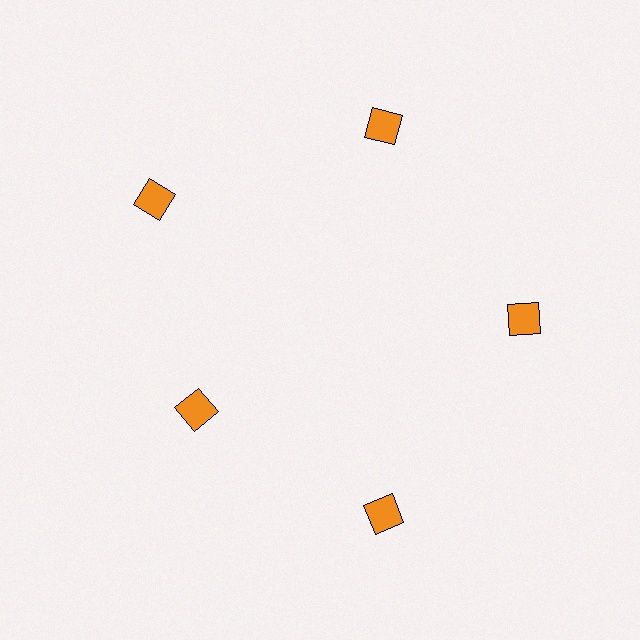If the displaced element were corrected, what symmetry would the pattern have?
It would have 5-fold rotational symmetry — the pattern would map onto itself every 72 degrees.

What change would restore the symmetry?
The symmetry would be restored by moving it outward, back onto the ring so that all 5 squares sit at equal angles and equal distance from the center.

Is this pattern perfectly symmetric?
No. The 5 orange squares are arranged in a ring, but one element near the 8 o'clock position is pulled inward toward the center, breaking the 5-fold rotational symmetry.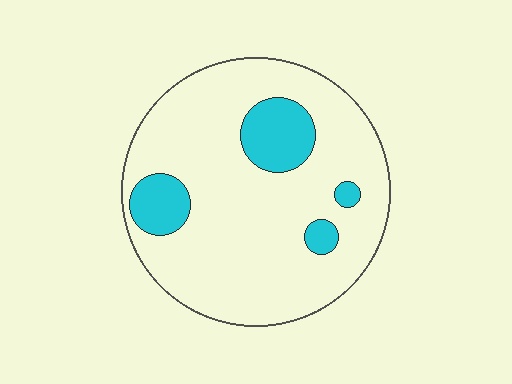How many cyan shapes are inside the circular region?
4.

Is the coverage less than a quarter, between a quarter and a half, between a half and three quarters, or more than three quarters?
Less than a quarter.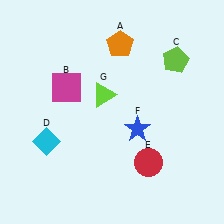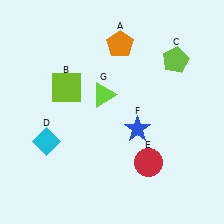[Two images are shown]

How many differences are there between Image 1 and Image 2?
There is 1 difference between the two images.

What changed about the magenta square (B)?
In Image 1, B is magenta. In Image 2, it changed to lime.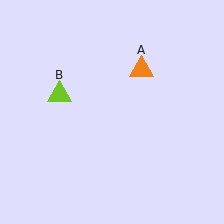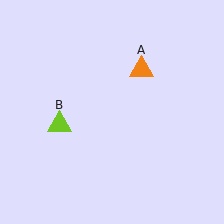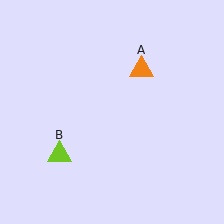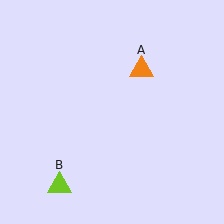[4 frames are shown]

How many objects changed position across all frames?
1 object changed position: lime triangle (object B).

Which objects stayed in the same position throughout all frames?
Orange triangle (object A) remained stationary.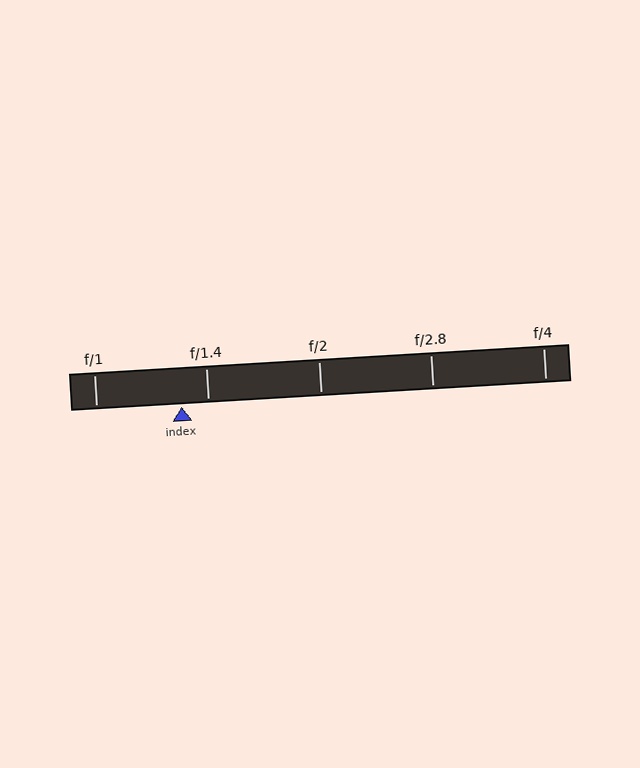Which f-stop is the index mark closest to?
The index mark is closest to f/1.4.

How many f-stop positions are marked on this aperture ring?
There are 5 f-stop positions marked.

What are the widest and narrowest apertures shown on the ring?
The widest aperture shown is f/1 and the narrowest is f/4.